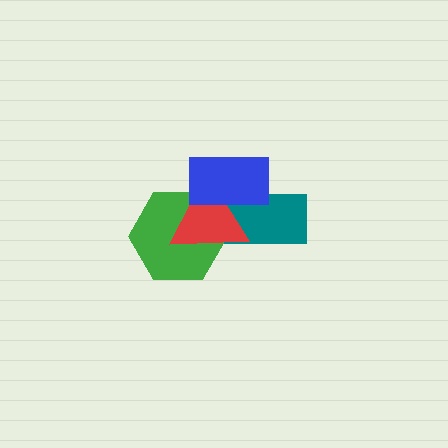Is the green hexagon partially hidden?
Yes, it is partially covered by another shape.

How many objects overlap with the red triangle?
3 objects overlap with the red triangle.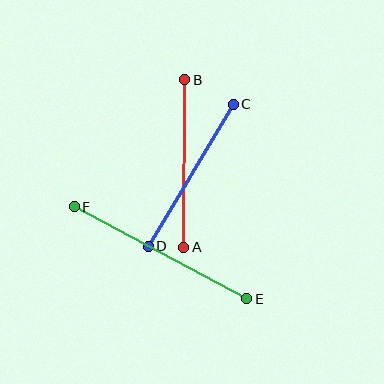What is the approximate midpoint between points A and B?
The midpoint is at approximately (184, 163) pixels.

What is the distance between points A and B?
The distance is approximately 168 pixels.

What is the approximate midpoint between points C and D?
The midpoint is at approximately (191, 175) pixels.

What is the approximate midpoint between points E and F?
The midpoint is at approximately (160, 253) pixels.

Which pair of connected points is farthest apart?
Points E and F are farthest apart.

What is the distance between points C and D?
The distance is approximately 166 pixels.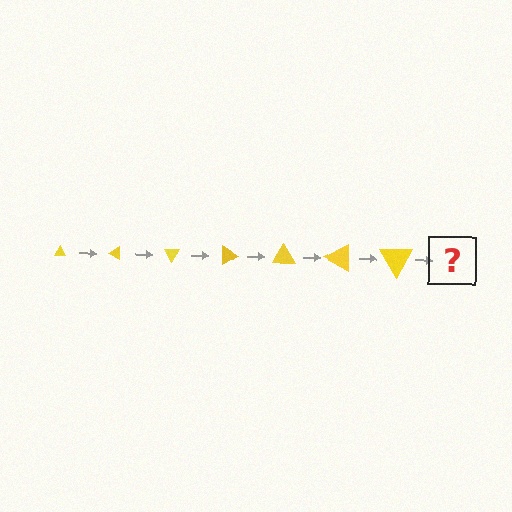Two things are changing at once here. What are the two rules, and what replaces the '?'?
The two rules are that the triangle grows larger each step and it rotates 30 degrees each step. The '?' should be a triangle, larger than the previous one and rotated 210 degrees from the start.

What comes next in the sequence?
The next element should be a triangle, larger than the previous one and rotated 210 degrees from the start.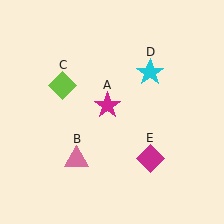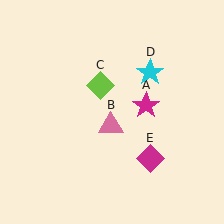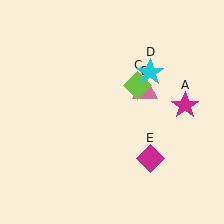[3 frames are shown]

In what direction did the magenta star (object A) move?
The magenta star (object A) moved right.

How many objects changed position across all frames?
3 objects changed position: magenta star (object A), pink triangle (object B), lime diamond (object C).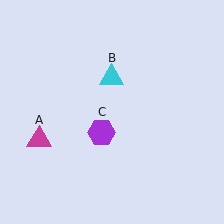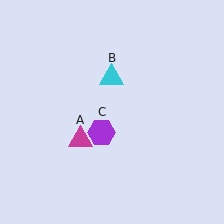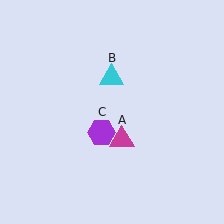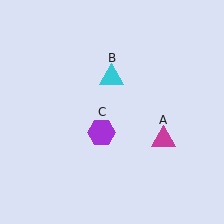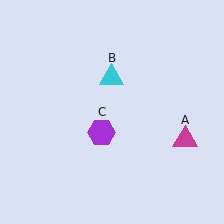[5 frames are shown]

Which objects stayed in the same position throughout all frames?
Cyan triangle (object B) and purple hexagon (object C) remained stationary.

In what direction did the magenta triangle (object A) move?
The magenta triangle (object A) moved right.